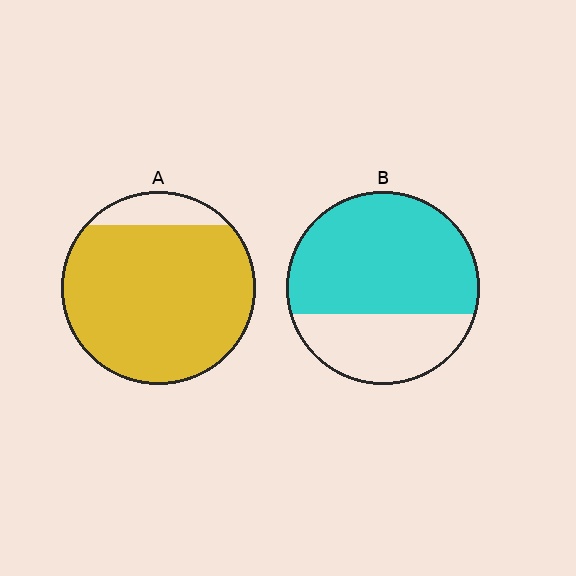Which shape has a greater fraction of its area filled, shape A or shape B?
Shape A.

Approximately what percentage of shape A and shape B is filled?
A is approximately 90% and B is approximately 65%.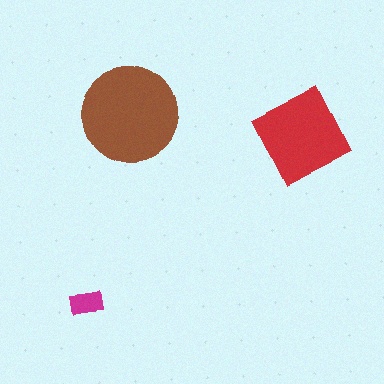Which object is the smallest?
The magenta rectangle.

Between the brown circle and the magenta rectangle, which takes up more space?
The brown circle.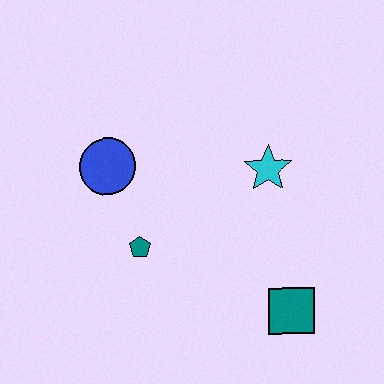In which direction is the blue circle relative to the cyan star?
The blue circle is to the left of the cyan star.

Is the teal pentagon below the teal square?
No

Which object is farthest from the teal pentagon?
The teal square is farthest from the teal pentagon.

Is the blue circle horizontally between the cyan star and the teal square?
No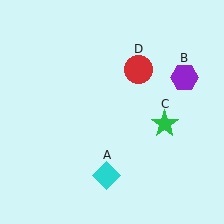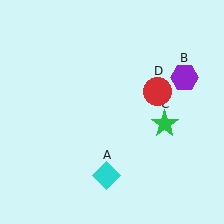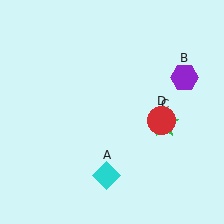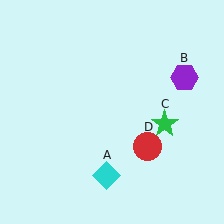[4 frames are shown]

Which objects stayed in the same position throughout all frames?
Cyan diamond (object A) and purple hexagon (object B) and green star (object C) remained stationary.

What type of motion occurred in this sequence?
The red circle (object D) rotated clockwise around the center of the scene.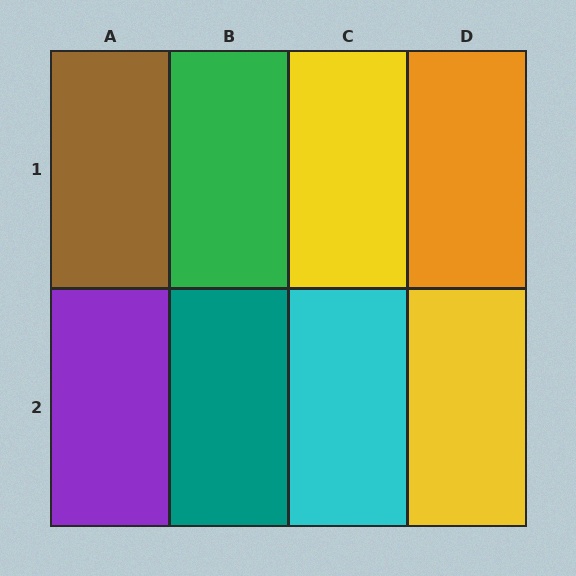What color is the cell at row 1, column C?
Yellow.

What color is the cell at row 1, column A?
Brown.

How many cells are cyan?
1 cell is cyan.